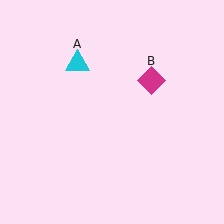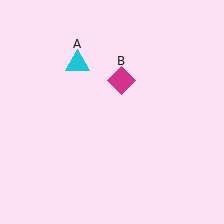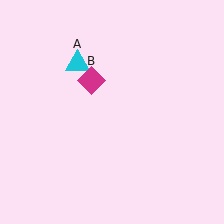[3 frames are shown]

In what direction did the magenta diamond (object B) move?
The magenta diamond (object B) moved left.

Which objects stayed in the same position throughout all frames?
Cyan triangle (object A) remained stationary.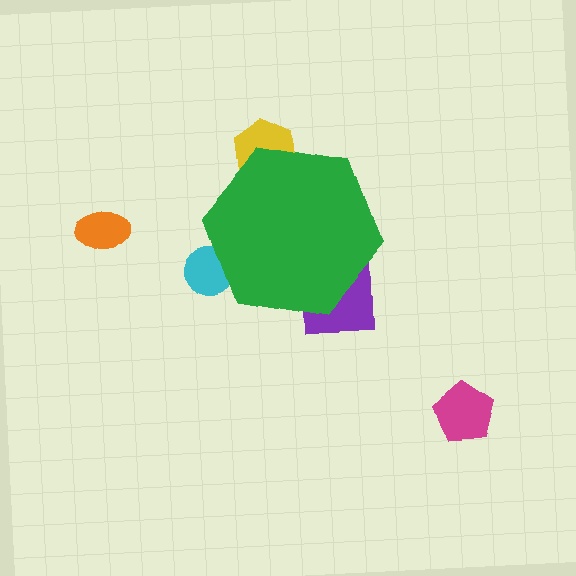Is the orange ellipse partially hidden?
No, the orange ellipse is fully visible.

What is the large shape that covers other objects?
A green hexagon.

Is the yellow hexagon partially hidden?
Yes, the yellow hexagon is partially hidden behind the green hexagon.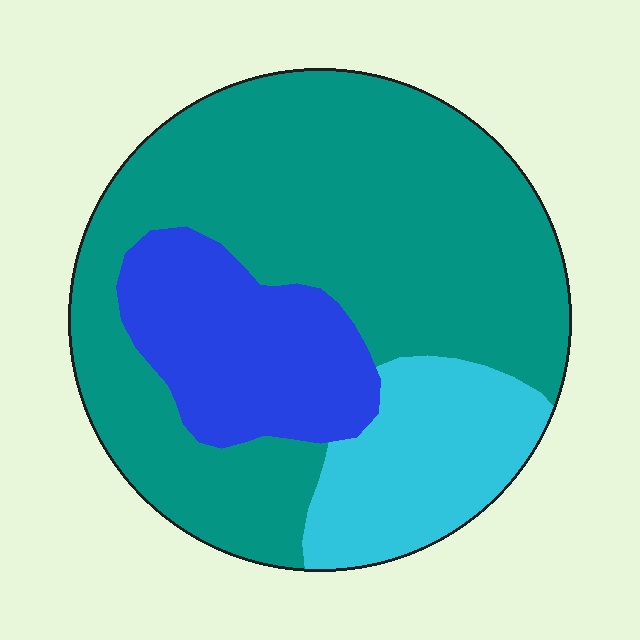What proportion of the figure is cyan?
Cyan takes up between a sixth and a third of the figure.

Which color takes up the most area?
Teal, at roughly 65%.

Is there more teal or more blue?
Teal.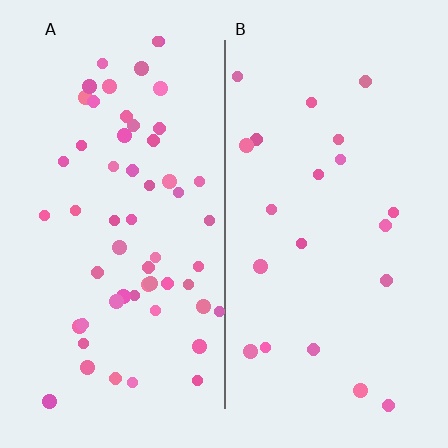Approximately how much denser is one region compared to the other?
Approximately 2.7× — region A over region B.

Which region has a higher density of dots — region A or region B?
A (the left).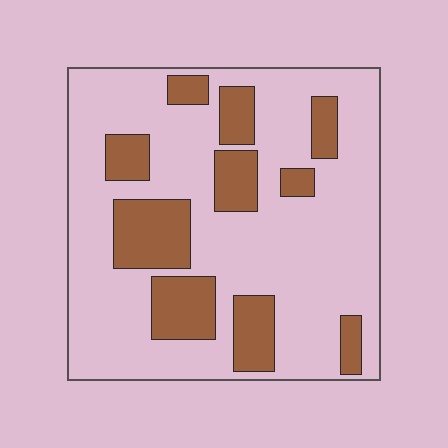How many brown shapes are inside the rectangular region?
10.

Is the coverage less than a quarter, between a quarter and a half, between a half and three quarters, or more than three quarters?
Between a quarter and a half.